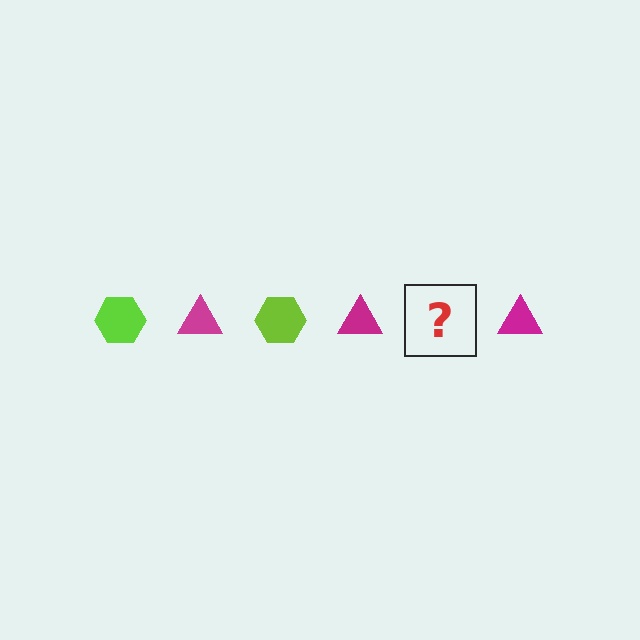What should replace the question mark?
The question mark should be replaced with a lime hexagon.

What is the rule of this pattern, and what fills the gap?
The rule is that the pattern alternates between lime hexagon and magenta triangle. The gap should be filled with a lime hexagon.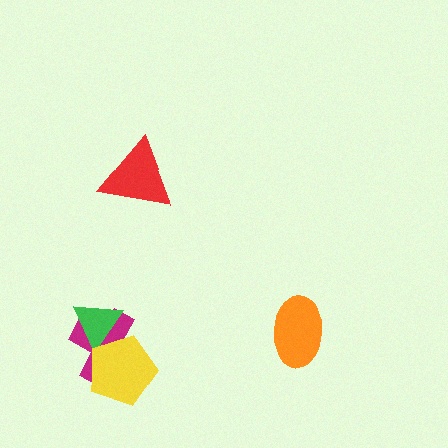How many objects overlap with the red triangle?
0 objects overlap with the red triangle.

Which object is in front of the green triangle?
The yellow pentagon is in front of the green triangle.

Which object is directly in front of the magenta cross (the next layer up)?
The green triangle is directly in front of the magenta cross.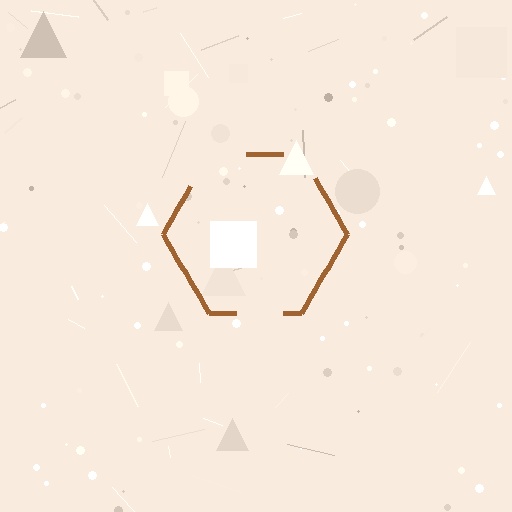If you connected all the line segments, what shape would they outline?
They would outline a hexagon.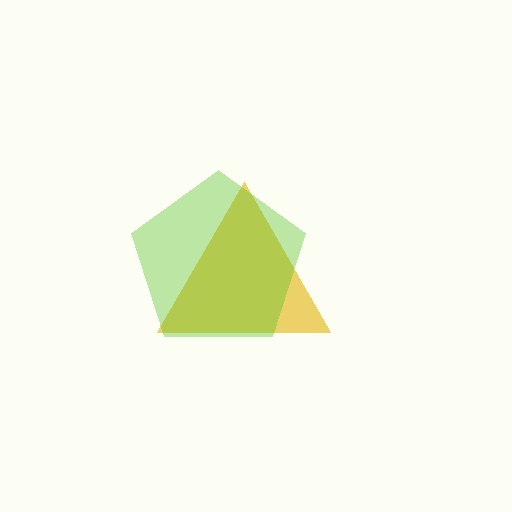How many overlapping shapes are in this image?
There are 2 overlapping shapes in the image.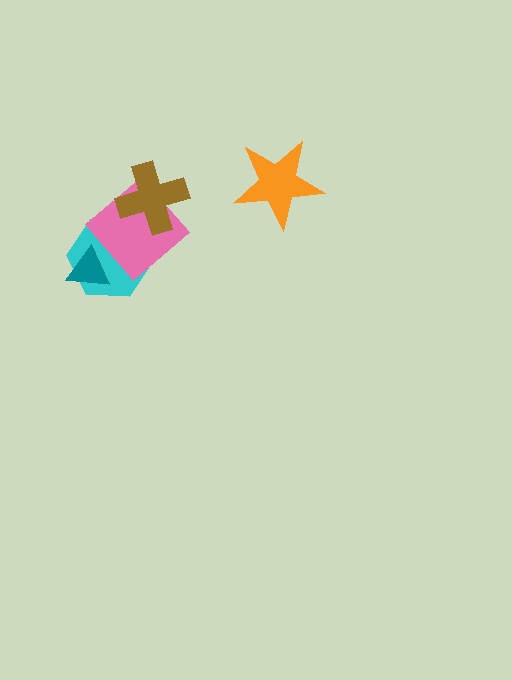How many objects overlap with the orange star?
0 objects overlap with the orange star.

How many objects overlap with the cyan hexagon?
2 objects overlap with the cyan hexagon.